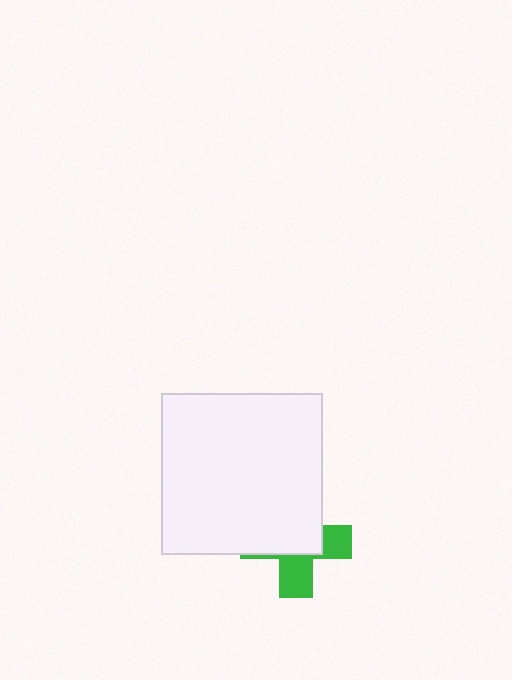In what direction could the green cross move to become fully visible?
The green cross could move toward the lower-right. That would shift it out from behind the white square entirely.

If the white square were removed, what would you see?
You would see the complete green cross.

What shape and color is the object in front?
The object in front is a white square.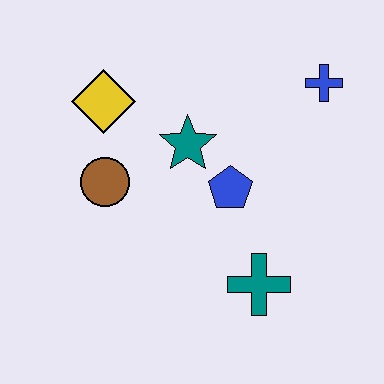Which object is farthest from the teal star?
The teal cross is farthest from the teal star.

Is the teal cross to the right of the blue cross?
No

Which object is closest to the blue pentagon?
The teal star is closest to the blue pentagon.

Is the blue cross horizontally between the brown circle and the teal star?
No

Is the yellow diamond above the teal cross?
Yes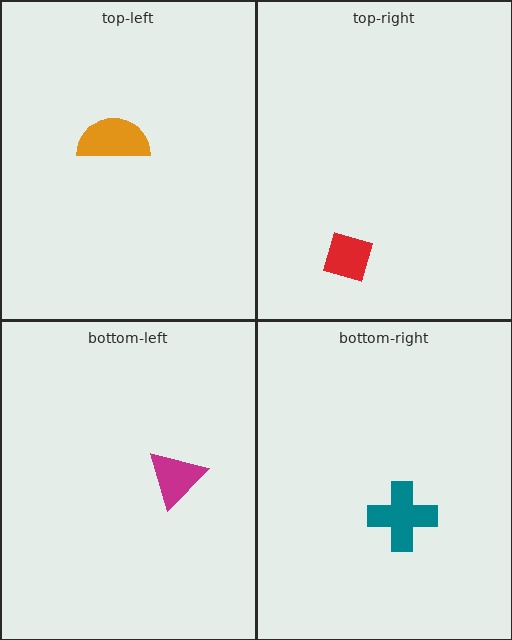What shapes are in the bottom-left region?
The magenta triangle.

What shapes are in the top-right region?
The red diamond.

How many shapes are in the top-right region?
1.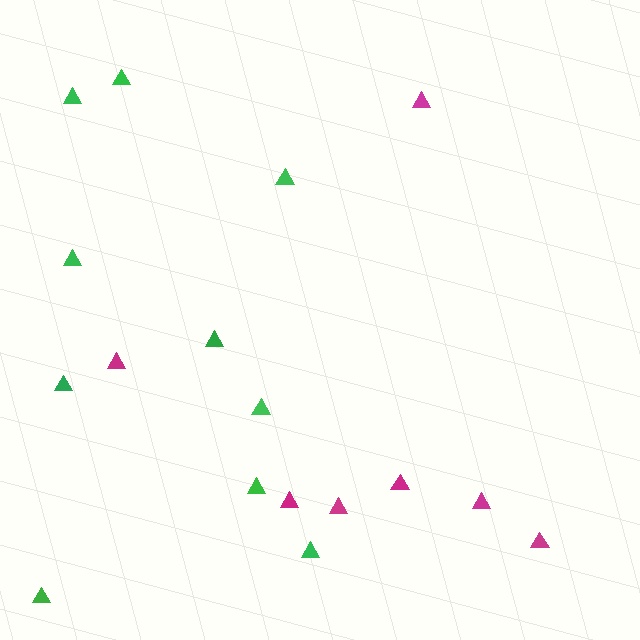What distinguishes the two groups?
There are 2 groups: one group of green triangles (10) and one group of magenta triangles (7).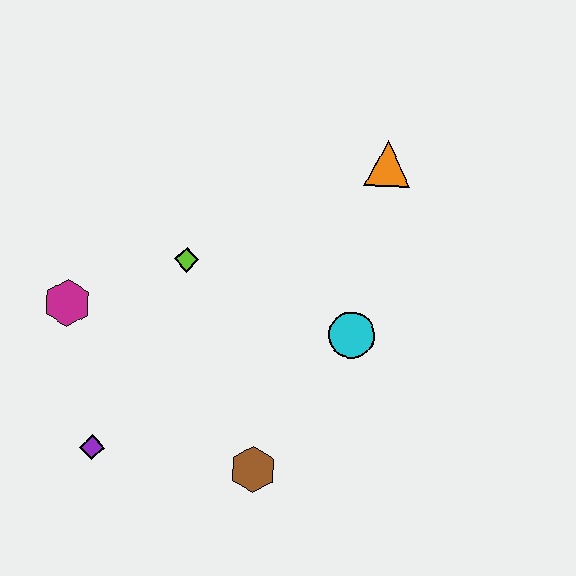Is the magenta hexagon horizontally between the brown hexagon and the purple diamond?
No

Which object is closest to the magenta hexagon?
The lime diamond is closest to the magenta hexagon.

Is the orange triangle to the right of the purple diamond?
Yes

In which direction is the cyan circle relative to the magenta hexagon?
The cyan circle is to the right of the magenta hexagon.